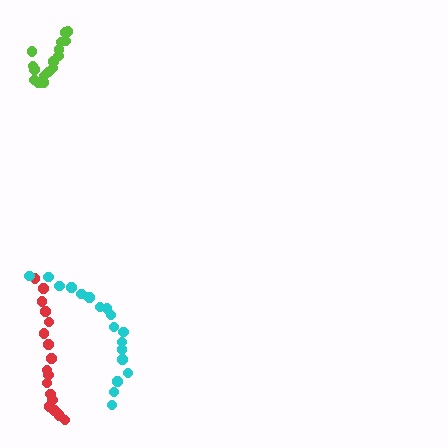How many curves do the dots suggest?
There are 3 distinct paths.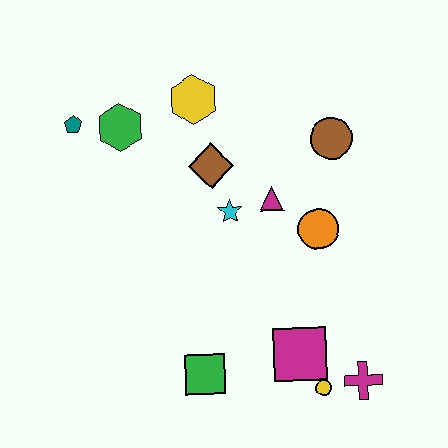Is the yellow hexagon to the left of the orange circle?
Yes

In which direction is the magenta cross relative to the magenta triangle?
The magenta cross is below the magenta triangle.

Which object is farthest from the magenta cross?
The teal pentagon is farthest from the magenta cross.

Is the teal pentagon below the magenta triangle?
No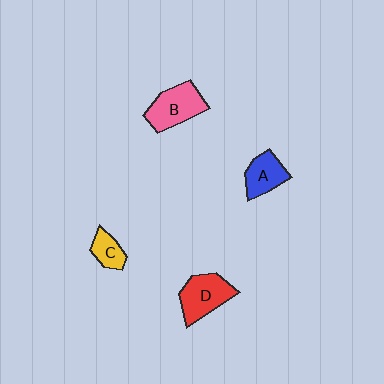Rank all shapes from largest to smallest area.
From largest to smallest: D (red), B (pink), A (blue), C (yellow).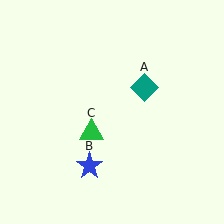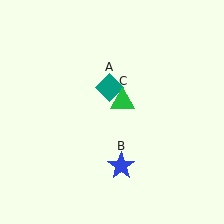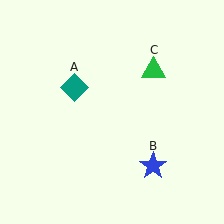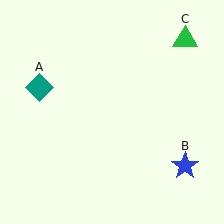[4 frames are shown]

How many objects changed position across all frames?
3 objects changed position: teal diamond (object A), blue star (object B), green triangle (object C).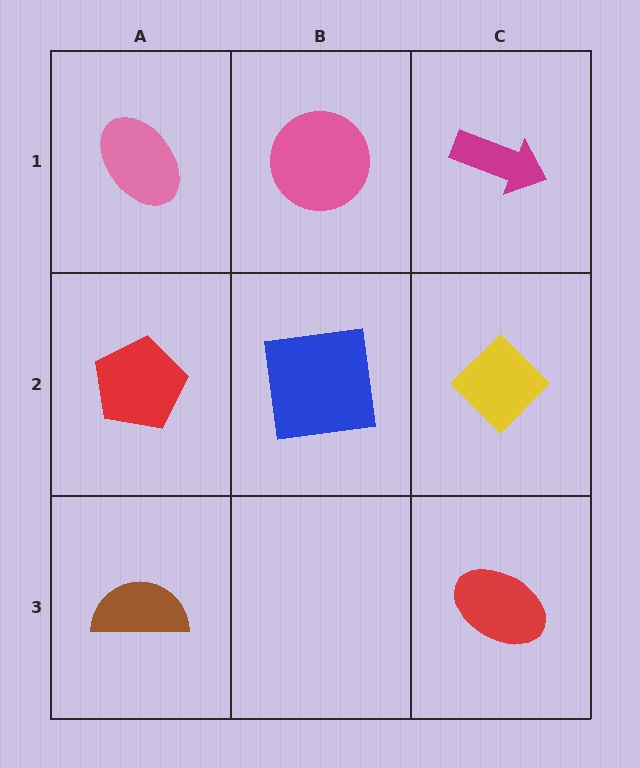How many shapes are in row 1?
3 shapes.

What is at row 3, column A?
A brown semicircle.